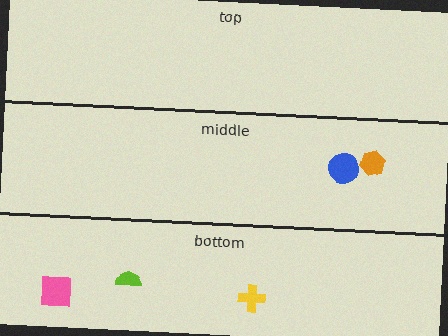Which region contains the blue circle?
The middle region.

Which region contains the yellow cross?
The bottom region.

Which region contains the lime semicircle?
The bottom region.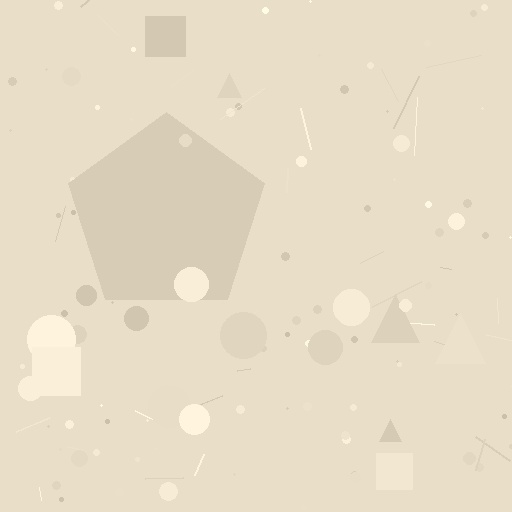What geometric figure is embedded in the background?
A pentagon is embedded in the background.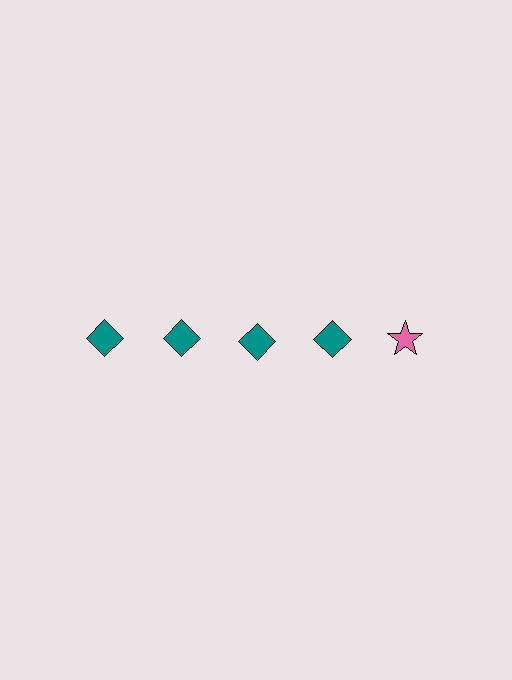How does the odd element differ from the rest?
It differs in both color (pink instead of teal) and shape (star instead of diamond).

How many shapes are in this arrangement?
There are 5 shapes arranged in a grid pattern.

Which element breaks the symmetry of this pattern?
The pink star in the top row, rightmost column breaks the symmetry. All other shapes are teal diamonds.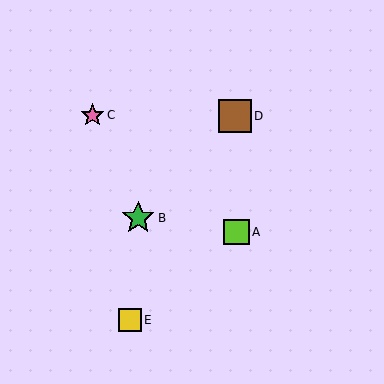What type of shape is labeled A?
Shape A is a lime square.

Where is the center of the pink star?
The center of the pink star is at (93, 116).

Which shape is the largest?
The green star (labeled B) is the largest.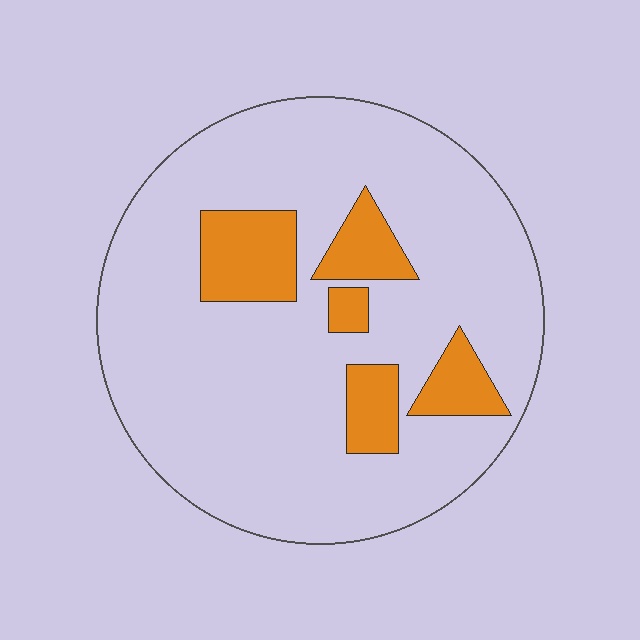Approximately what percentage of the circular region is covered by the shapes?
Approximately 15%.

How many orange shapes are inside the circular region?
5.